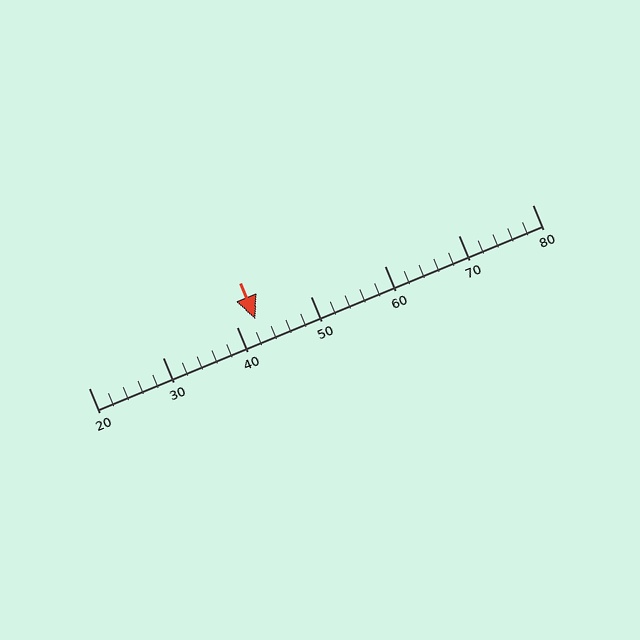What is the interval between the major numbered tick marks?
The major tick marks are spaced 10 units apart.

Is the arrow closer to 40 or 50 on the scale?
The arrow is closer to 40.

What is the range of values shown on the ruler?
The ruler shows values from 20 to 80.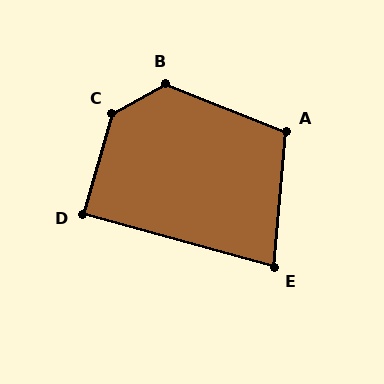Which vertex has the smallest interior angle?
E, at approximately 79 degrees.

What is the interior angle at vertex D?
Approximately 89 degrees (approximately right).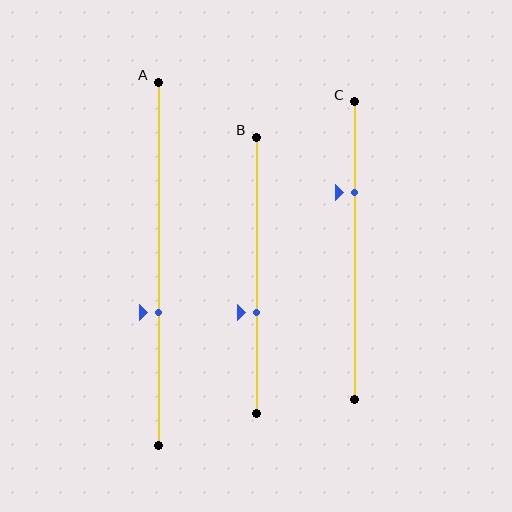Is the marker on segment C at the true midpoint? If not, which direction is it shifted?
No, the marker on segment C is shifted upward by about 19% of the segment length.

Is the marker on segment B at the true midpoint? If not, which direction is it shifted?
No, the marker on segment B is shifted downward by about 13% of the segment length.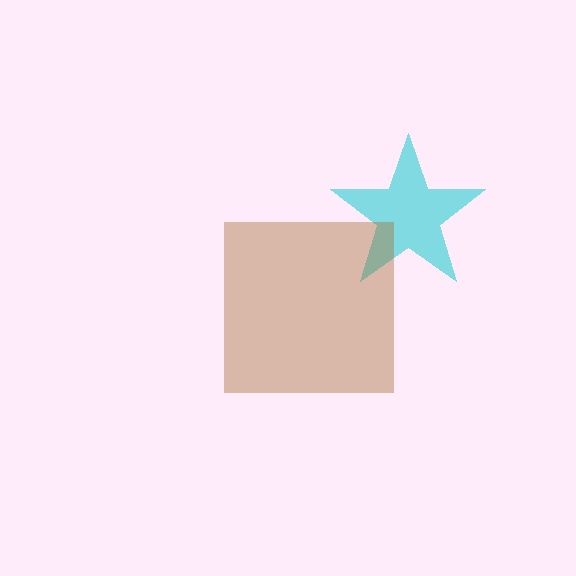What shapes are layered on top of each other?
The layered shapes are: a cyan star, a brown square.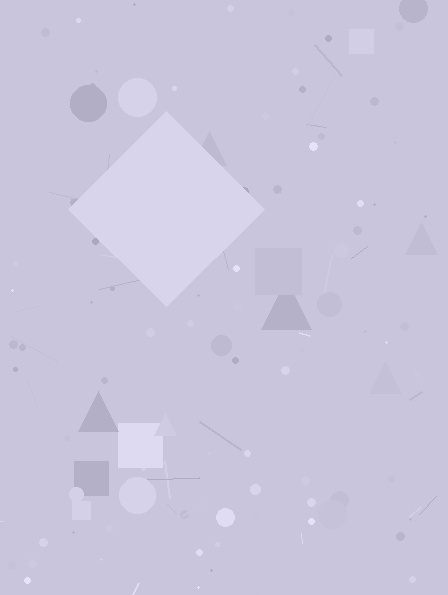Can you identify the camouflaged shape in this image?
The camouflaged shape is a diamond.